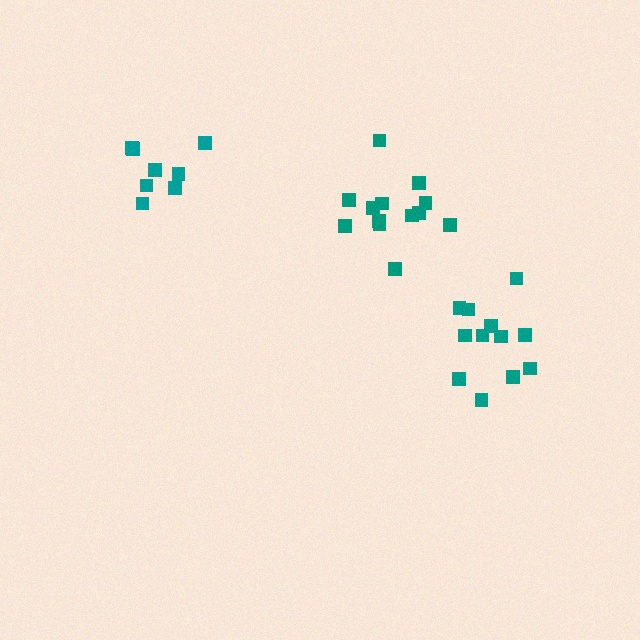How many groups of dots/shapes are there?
There are 3 groups.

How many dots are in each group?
Group 1: 8 dots, Group 2: 12 dots, Group 3: 13 dots (33 total).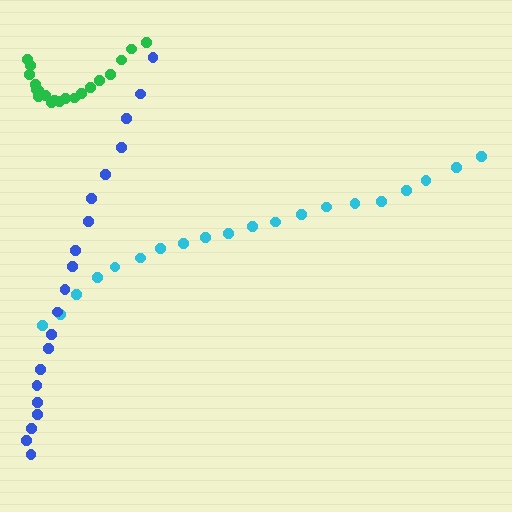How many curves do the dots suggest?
There are 3 distinct paths.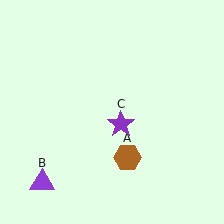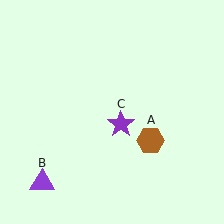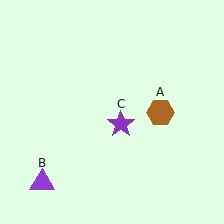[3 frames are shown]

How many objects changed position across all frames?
1 object changed position: brown hexagon (object A).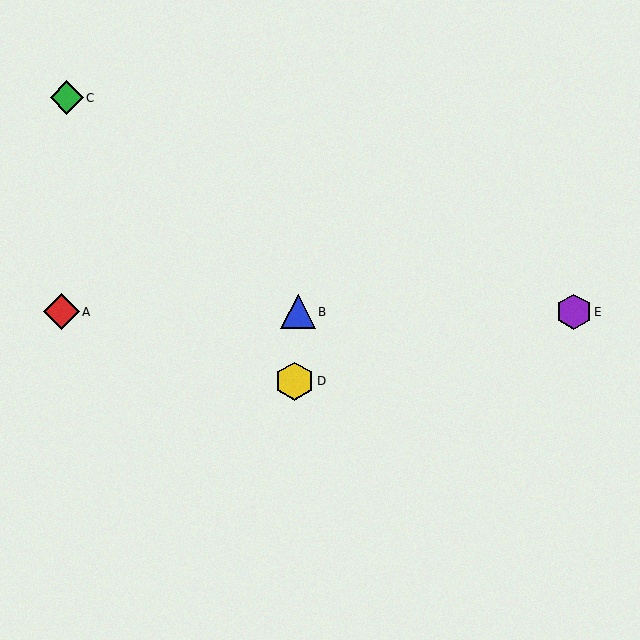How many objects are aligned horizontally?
3 objects (A, B, E) are aligned horizontally.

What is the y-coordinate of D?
Object D is at y≈381.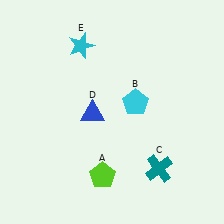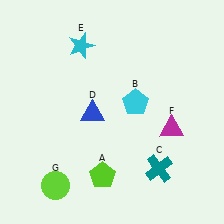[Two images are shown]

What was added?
A magenta triangle (F), a lime circle (G) were added in Image 2.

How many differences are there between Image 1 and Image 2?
There are 2 differences between the two images.